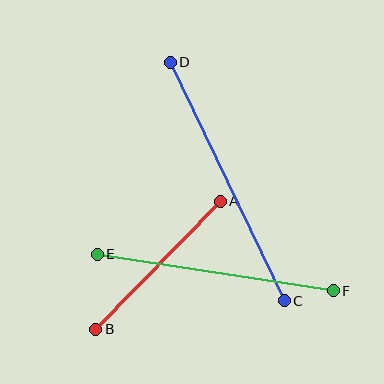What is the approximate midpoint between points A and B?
The midpoint is at approximately (158, 265) pixels.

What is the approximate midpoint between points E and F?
The midpoint is at approximately (215, 273) pixels.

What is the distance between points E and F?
The distance is approximately 239 pixels.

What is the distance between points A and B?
The distance is approximately 179 pixels.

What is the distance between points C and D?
The distance is approximately 264 pixels.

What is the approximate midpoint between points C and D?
The midpoint is at approximately (227, 181) pixels.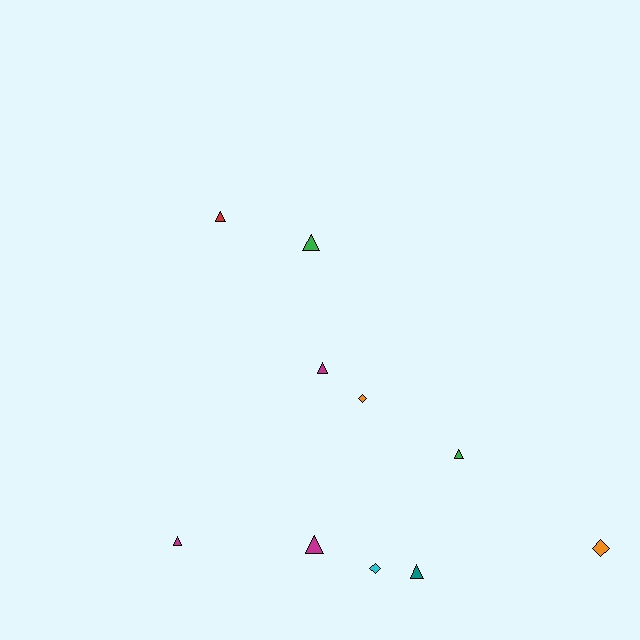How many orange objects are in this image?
There are 2 orange objects.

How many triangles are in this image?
There are 7 triangles.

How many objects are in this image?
There are 10 objects.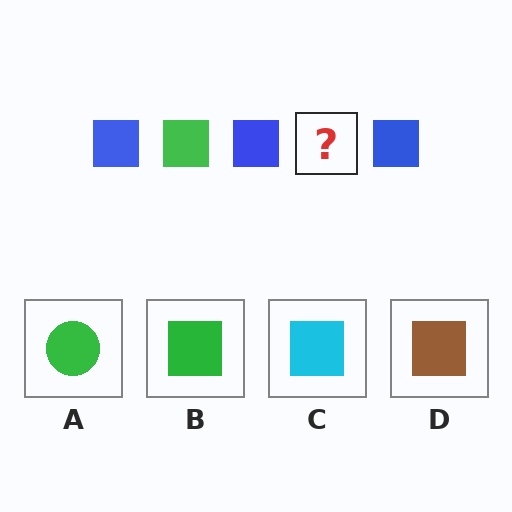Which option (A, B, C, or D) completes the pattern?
B.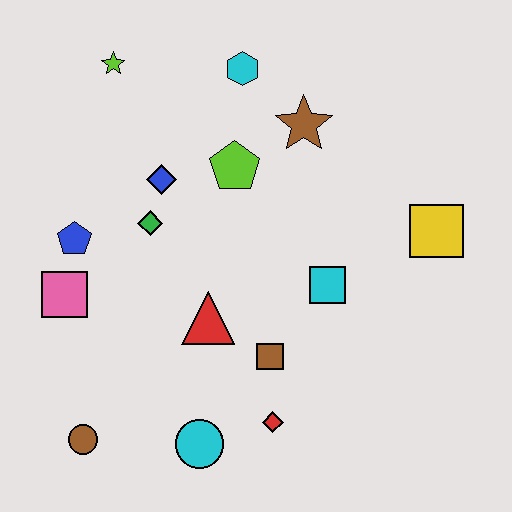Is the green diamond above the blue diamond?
No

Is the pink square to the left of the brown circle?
Yes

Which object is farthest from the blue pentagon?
The yellow square is farthest from the blue pentagon.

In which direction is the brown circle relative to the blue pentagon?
The brown circle is below the blue pentagon.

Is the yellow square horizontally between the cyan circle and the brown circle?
No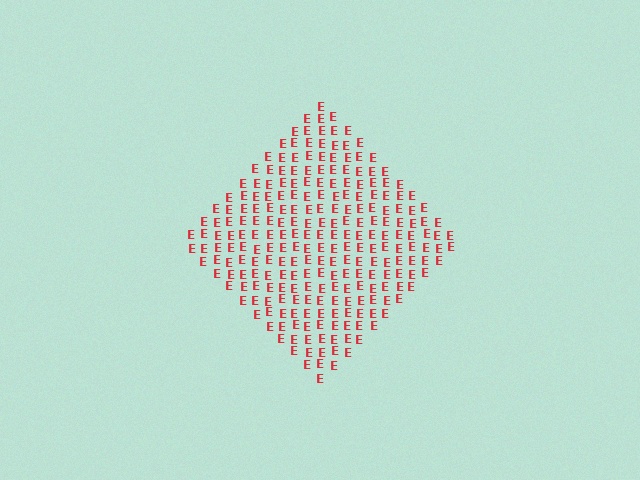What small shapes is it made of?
It is made of small letter E's.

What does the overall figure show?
The overall figure shows a diamond.